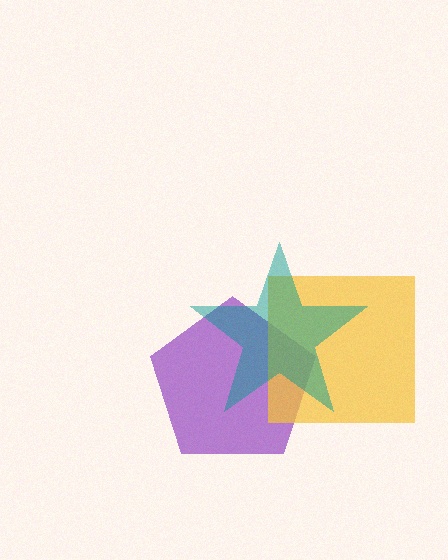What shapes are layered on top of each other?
The layered shapes are: a purple pentagon, a yellow square, a teal star.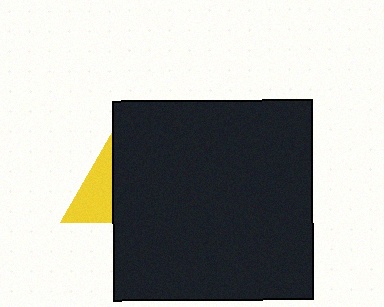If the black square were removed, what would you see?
You would see the complete yellow triangle.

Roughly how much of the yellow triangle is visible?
A small part of it is visible (roughly 35%).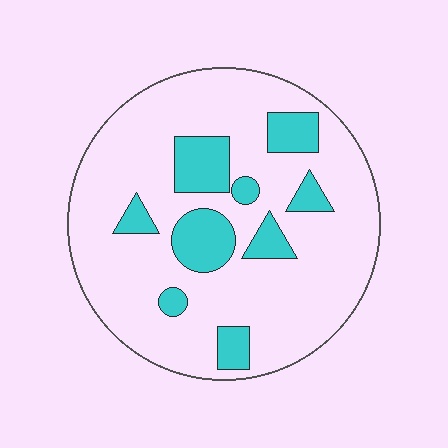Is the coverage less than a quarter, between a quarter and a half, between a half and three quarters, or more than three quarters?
Less than a quarter.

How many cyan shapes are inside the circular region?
9.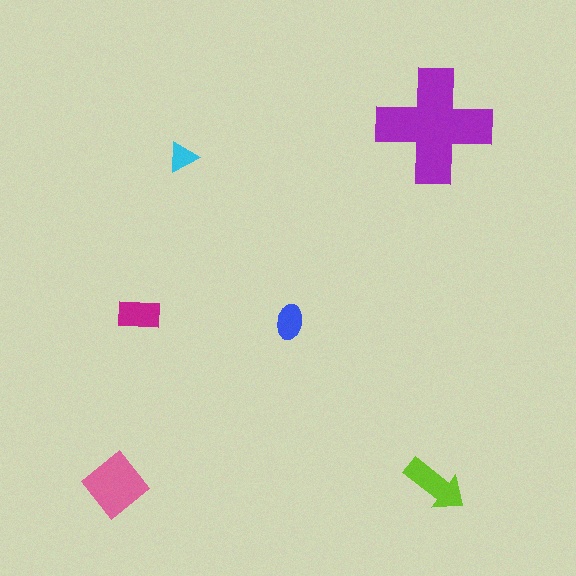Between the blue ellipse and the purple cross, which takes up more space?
The purple cross.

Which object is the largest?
The purple cross.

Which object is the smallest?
The cyan triangle.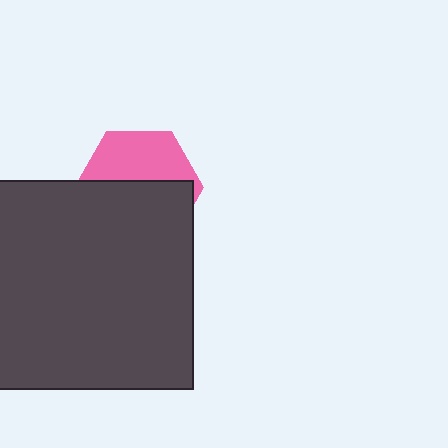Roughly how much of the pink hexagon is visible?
A small part of it is visible (roughly 42%).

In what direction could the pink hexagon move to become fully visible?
The pink hexagon could move up. That would shift it out from behind the dark gray rectangle entirely.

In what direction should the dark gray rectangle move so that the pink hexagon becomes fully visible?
The dark gray rectangle should move down. That is the shortest direction to clear the overlap and leave the pink hexagon fully visible.